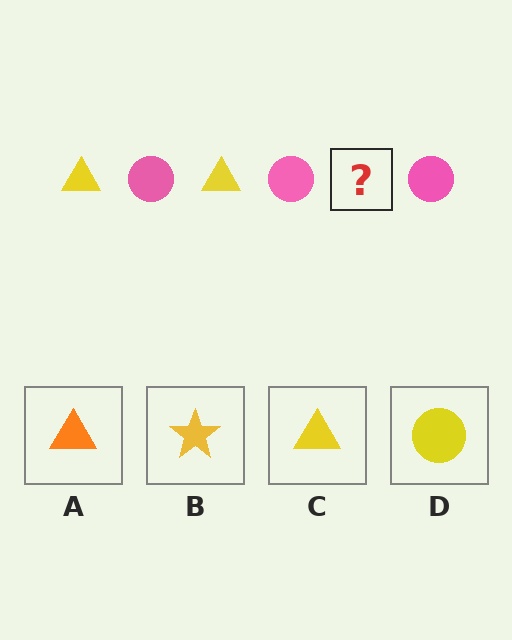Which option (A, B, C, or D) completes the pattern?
C.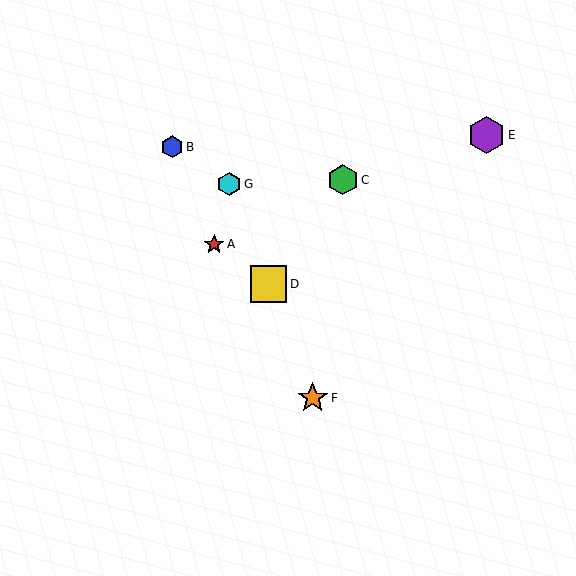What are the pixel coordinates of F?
Object F is at (313, 398).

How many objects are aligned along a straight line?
3 objects (D, F, G) are aligned along a straight line.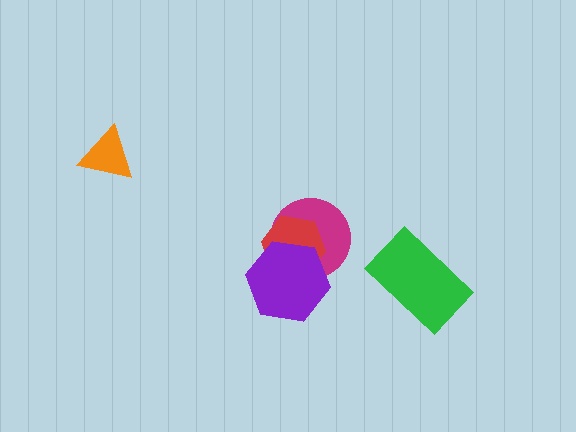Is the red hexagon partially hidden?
Yes, it is partially covered by another shape.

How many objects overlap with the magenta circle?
2 objects overlap with the magenta circle.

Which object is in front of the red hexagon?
The purple hexagon is in front of the red hexagon.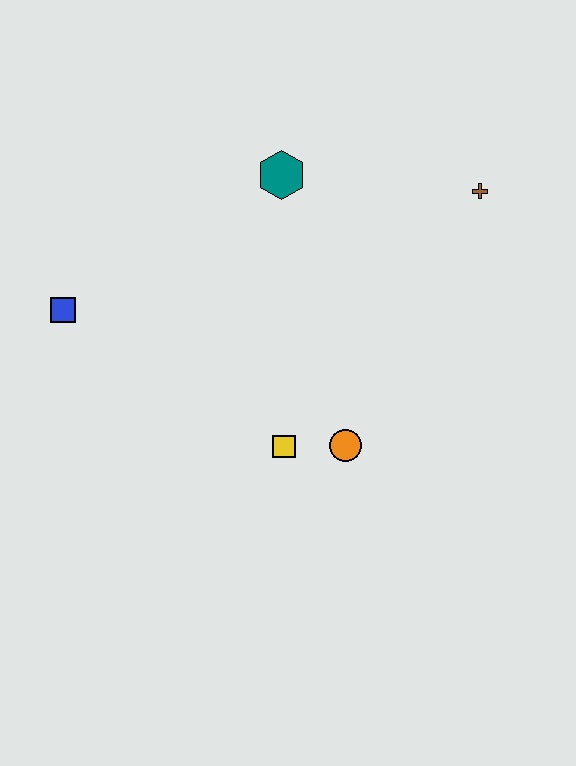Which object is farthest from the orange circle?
The blue square is farthest from the orange circle.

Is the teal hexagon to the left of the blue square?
No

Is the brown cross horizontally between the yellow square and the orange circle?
No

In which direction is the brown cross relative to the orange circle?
The brown cross is above the orange circle.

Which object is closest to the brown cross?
The teal hexagon is closest to the brown cross.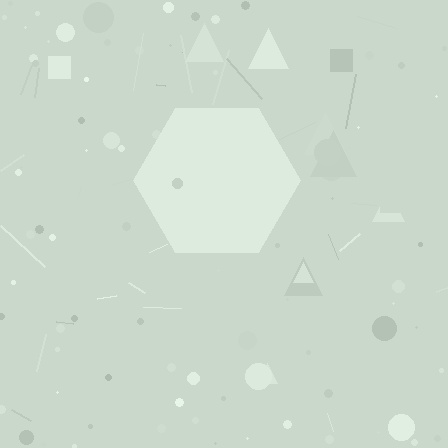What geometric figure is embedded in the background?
A hexagon is embedded in the background.